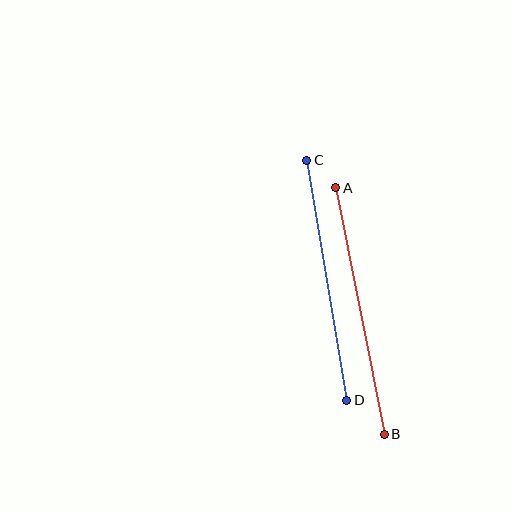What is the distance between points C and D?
The distance is approximately 243 pixels.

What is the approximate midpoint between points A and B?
The midpoint is at approximately (360, 311) pixels.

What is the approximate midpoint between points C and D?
The midpoint is at approximately (327, 280) pixels.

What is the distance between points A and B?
The distance is approximately 252 pixels.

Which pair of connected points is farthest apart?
Points A and B are farthest apart.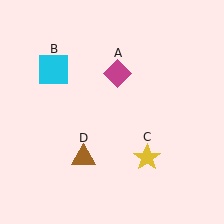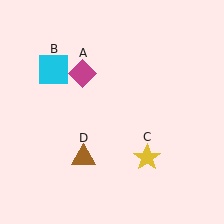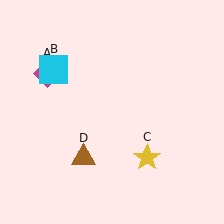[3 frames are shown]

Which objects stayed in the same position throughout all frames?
Cyan square (object B) and yellow star (object C) and brown triangle (object D) remained stationary.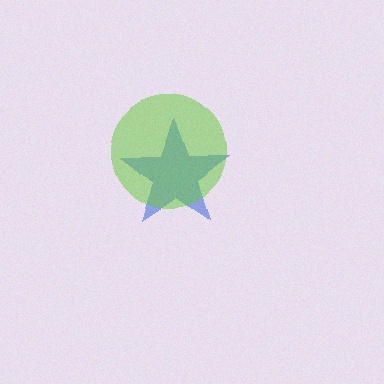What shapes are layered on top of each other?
The layered shapes are: a blue star, a lime circle.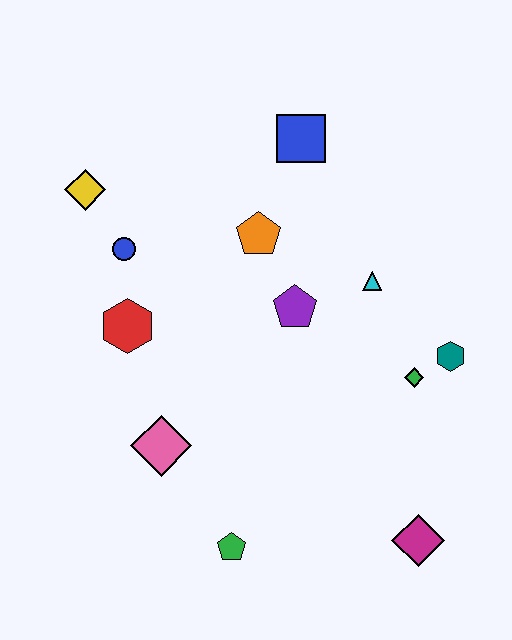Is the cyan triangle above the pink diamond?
Yes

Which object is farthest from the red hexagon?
The magenta diamond is farthest from the red hexagon.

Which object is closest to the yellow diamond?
The blue circle is closest to the yellow diamond.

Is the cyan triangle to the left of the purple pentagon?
No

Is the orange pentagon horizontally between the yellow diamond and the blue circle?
No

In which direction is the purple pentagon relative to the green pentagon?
The purple pentagon is above the green pentagon.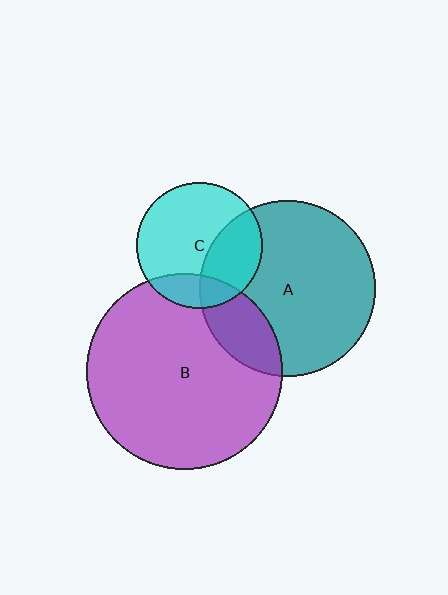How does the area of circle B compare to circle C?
Approximately 2.4 times.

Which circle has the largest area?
Circle B (purple).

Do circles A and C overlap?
Yes.